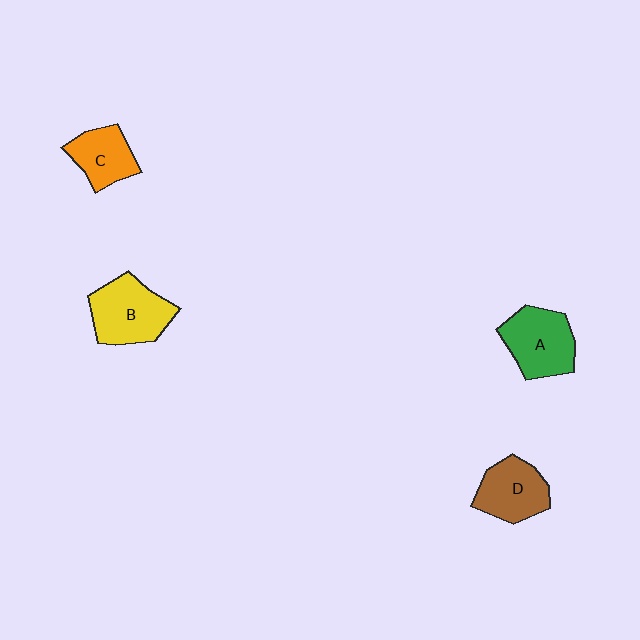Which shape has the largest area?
Shape B (yellow).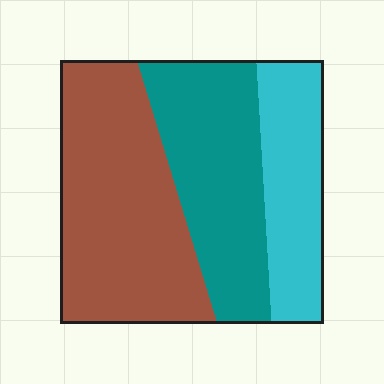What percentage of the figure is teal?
Teal covers about 35% of the figure.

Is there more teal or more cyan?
Teal.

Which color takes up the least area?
Cyan, at roughly 25%.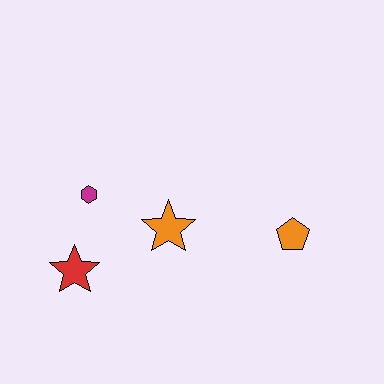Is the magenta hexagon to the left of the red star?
No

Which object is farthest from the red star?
The orange pentagon is farthest from the red star.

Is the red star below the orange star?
Yes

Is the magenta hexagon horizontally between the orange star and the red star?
Yes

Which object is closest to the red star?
The magenta hexagon is closest to the red star.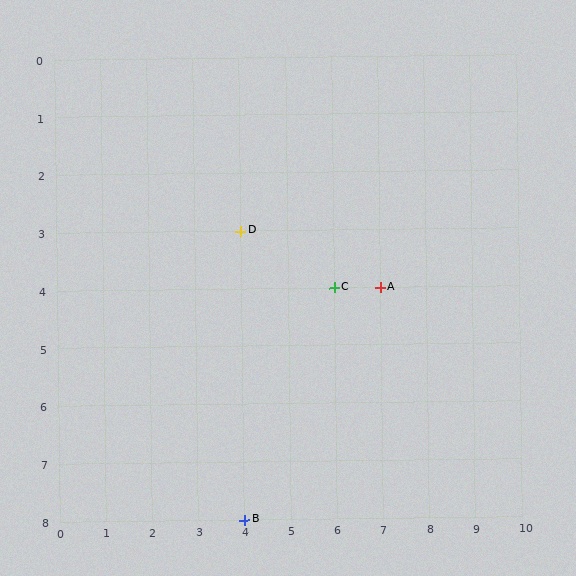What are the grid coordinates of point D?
Point D is at grid coordinates (4, 3).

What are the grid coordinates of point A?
Point A is at grid coordinates (7, 4).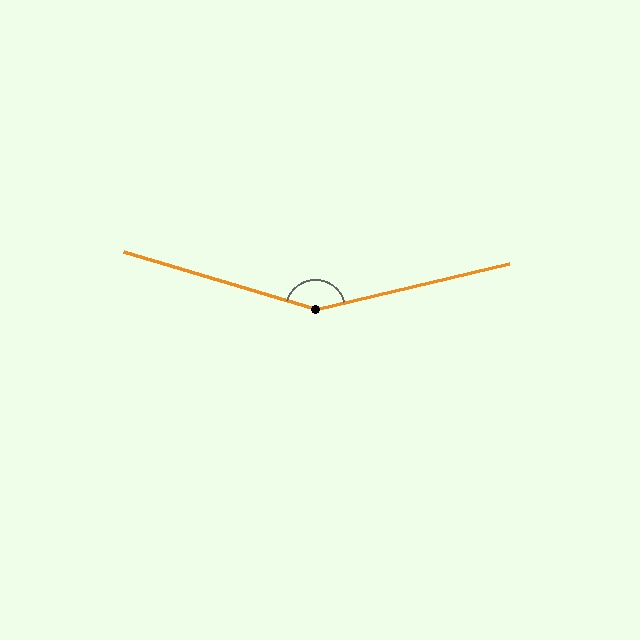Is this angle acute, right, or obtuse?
It is obtuse.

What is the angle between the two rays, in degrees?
Approximately 150 degrees.